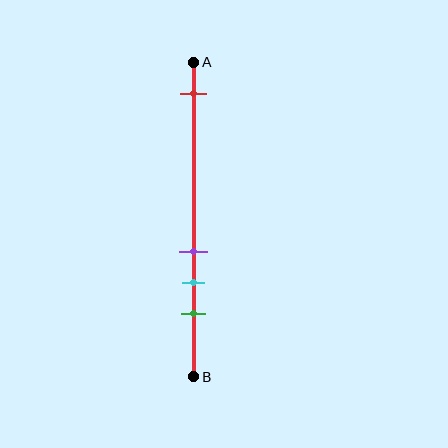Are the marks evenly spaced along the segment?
No, the marks are not evenly spaced.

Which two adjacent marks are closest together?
The purple and cyan marks are the closest adjacent pair.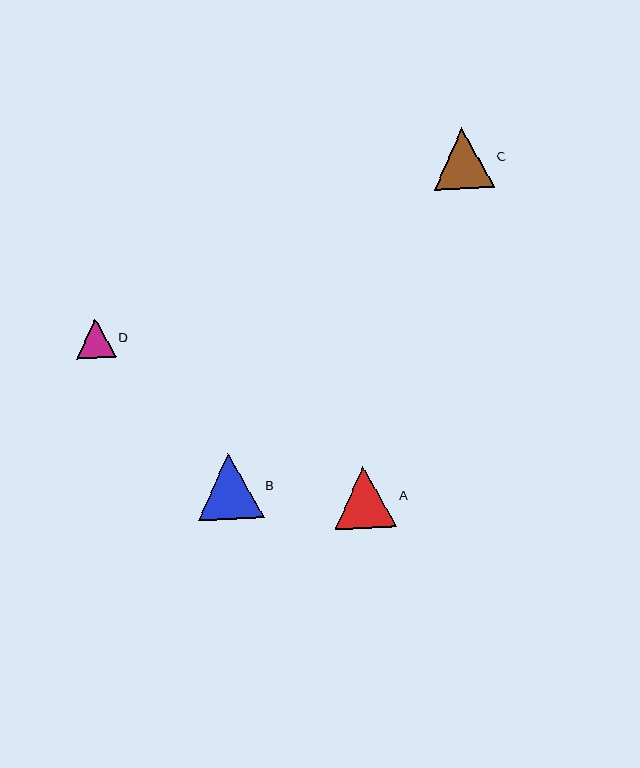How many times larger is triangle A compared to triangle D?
Triangle A is approximately 1.6 times the size of triangle D.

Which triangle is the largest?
Triangle B is the largest with a size of approximately 66 pixels.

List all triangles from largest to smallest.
From largest to smallest: B, A, C, D.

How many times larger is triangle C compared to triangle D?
Triangle C is approximately 1.5 times the size of triangle D.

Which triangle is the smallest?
Triangle D is the smallest with a size of approximately 39 pixels.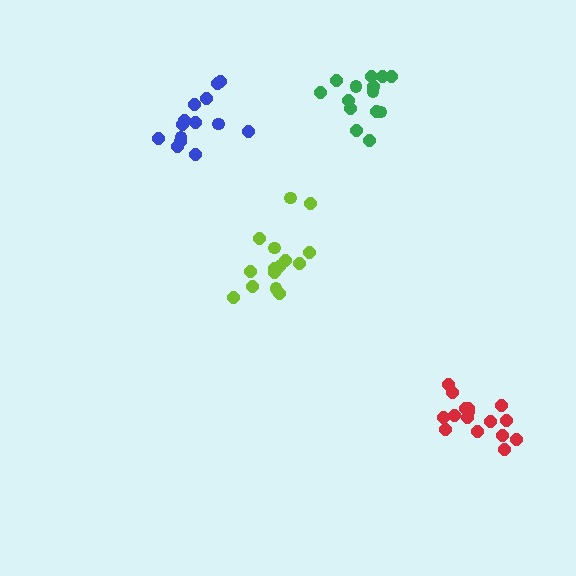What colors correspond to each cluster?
The clusters are colored: blue, green, red, lime.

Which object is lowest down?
The red cluster is bottommost.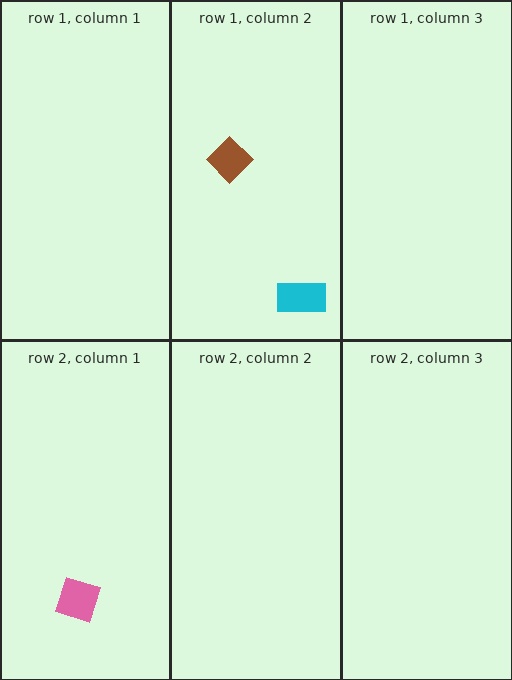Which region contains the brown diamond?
The row 1, column 2 region.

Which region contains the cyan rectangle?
The row 1, column 2 region.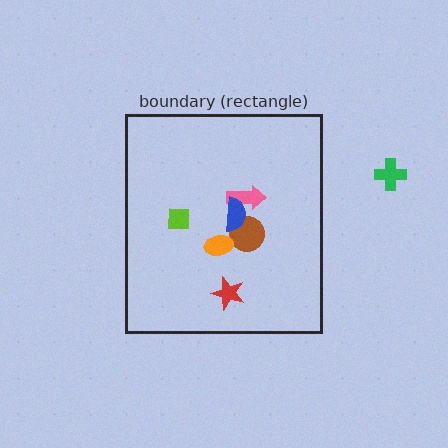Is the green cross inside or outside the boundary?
Outside.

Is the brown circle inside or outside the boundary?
Inside.